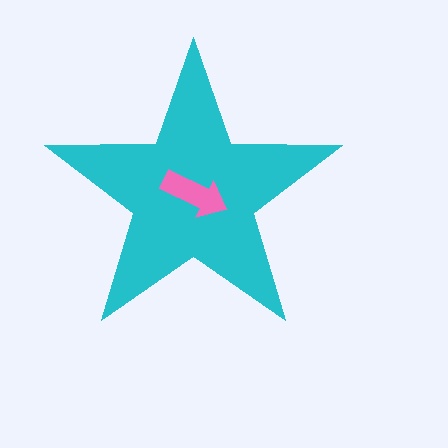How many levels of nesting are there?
2.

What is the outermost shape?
The cyan star.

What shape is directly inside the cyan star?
The pink arrow.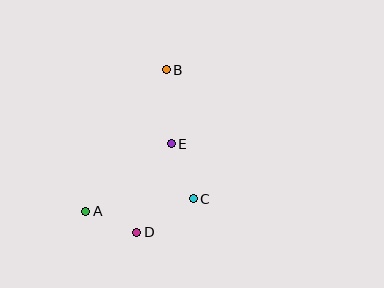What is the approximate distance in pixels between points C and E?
The distance between C and E is approximately 59 pixels.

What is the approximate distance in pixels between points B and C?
The distance between B and C is approximately 132 pixels.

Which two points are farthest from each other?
Points B and D are farthest from each other.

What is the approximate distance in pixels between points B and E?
The distance between B and E is approximately 74 pixels.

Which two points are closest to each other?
Points A and D are closest to each other.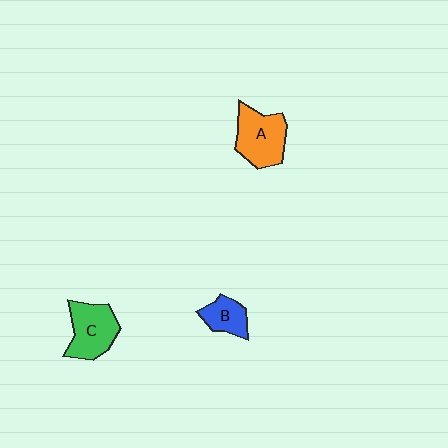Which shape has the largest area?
Shape A (orange).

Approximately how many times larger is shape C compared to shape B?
Approximately 1.7 times.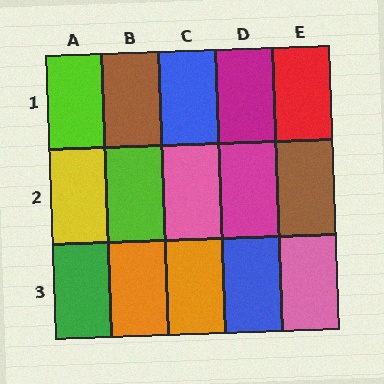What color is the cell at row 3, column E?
Pink.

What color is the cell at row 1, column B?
Brown.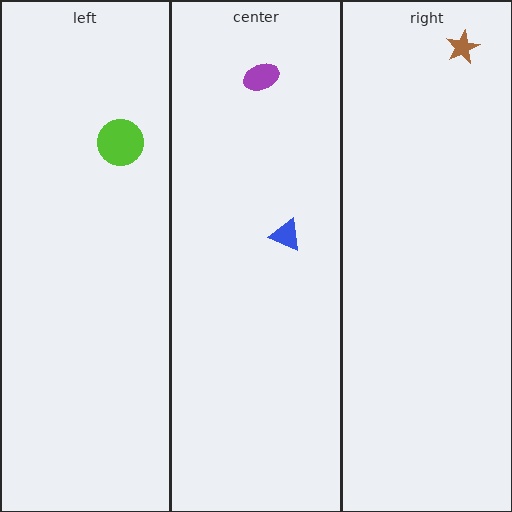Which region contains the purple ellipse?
The center region.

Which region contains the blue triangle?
The center region.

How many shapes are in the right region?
1.